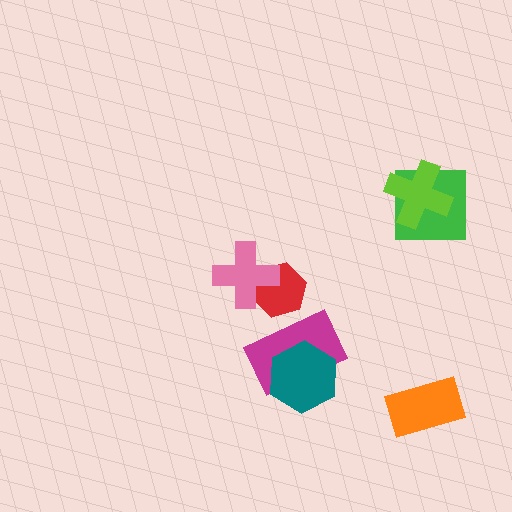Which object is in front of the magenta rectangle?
The teal hexagon is in front of the magenta rectangle.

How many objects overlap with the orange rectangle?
0 objects overlap with the orange rectangle.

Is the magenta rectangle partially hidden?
Yes, it is partially covered by another shape.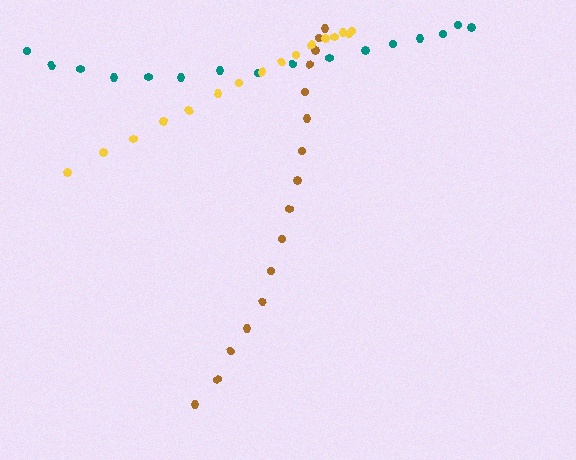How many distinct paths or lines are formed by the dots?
There are 3 distinct paths.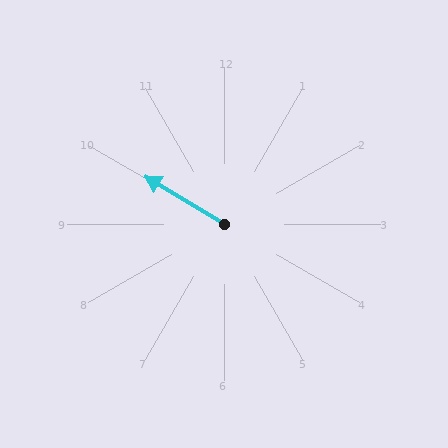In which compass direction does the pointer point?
Northwest.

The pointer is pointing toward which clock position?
Roughly 10 o'clock.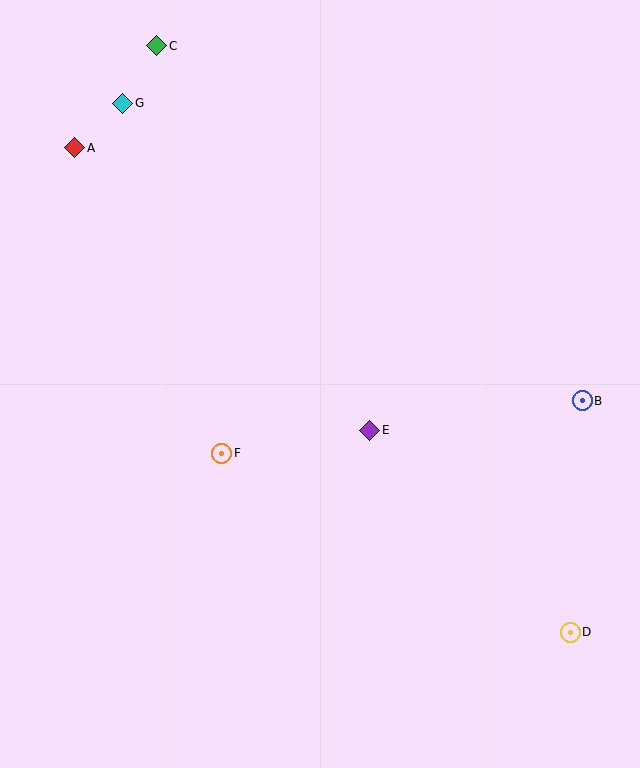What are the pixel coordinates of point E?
Point E is at (370, 430).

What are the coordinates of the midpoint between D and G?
The midpoint between D and G is at (346, 368).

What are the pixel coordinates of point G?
Point G is at (123, 103).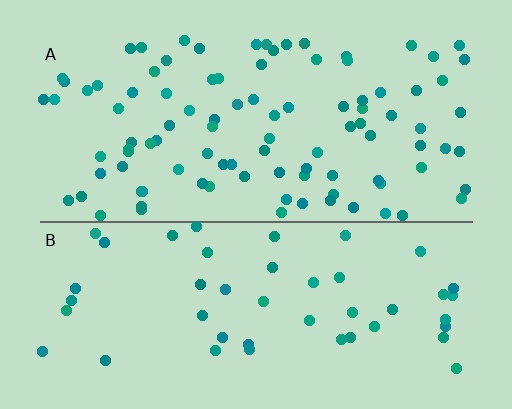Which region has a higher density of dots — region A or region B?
A (the top).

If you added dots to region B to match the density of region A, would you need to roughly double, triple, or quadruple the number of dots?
Approximately double.